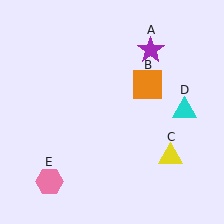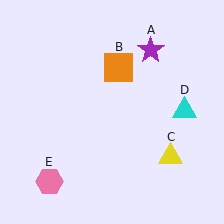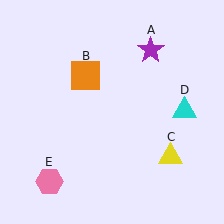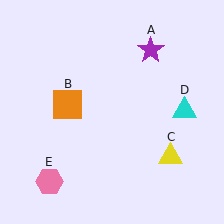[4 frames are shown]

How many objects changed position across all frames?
1 object changed position: orange square (object B).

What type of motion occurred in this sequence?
The orange square (object B) rotated counterclockwise around the center of the scene.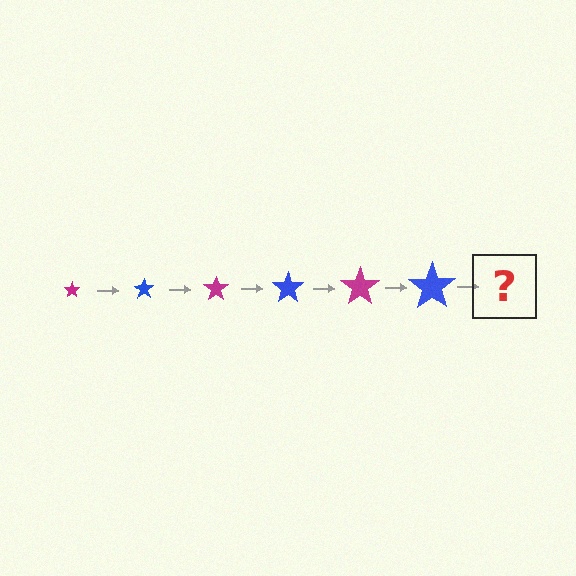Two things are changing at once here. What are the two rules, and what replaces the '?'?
The two rules are that the star grows larger each step and the color cycles through magenta and blue. The '?' should be a magenta star, larger than the previous one.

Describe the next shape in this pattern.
It should be a magenta star, larger than the previous one.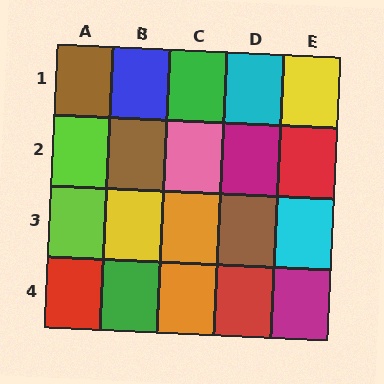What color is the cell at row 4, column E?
Magenta.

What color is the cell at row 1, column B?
Blue.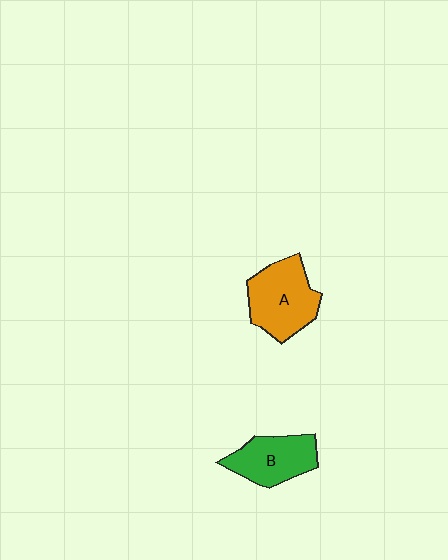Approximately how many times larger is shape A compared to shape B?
Approximately 1.2 times.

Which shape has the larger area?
Shape A (orange).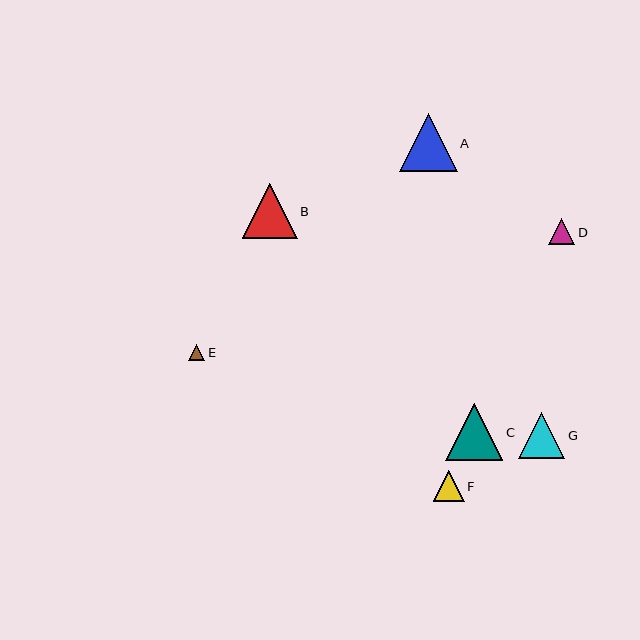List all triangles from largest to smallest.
From largest to smallest: A, C, B, G, F, D, E.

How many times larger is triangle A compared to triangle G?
Triangle A is approximately 1.3 times the size of triangle G.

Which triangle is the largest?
Triangle A is the largest with a size of approximately 58 pixels.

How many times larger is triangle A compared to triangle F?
Triangle A is approximately 1.9 times the size of triangle F.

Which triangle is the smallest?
Triangle E is the smallest with a size of approximately 16 pixels.